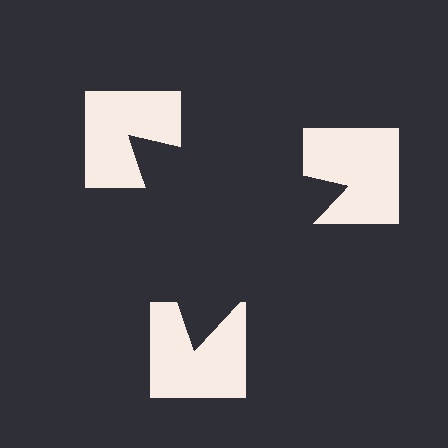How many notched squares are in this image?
There are 3 — one at each vertex of the illusory triangle.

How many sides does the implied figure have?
3 sides.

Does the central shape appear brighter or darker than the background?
It typically appears slightly darker than the background, even though no actual brightness change is drawn.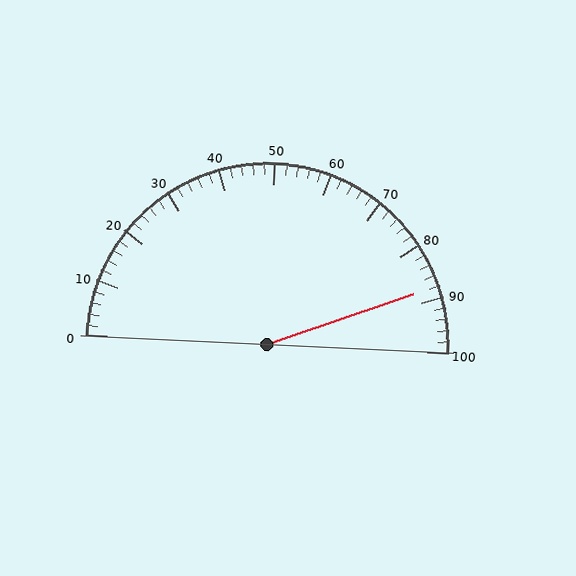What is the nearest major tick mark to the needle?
The nearest major tick mark is 90.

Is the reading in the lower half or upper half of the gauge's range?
The reading is in the upper half of the range (0 to 100).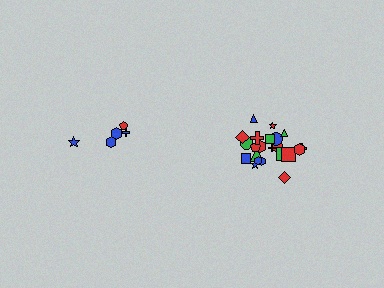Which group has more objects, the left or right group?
The right group.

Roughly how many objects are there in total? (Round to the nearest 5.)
Roughly 25 objects in total.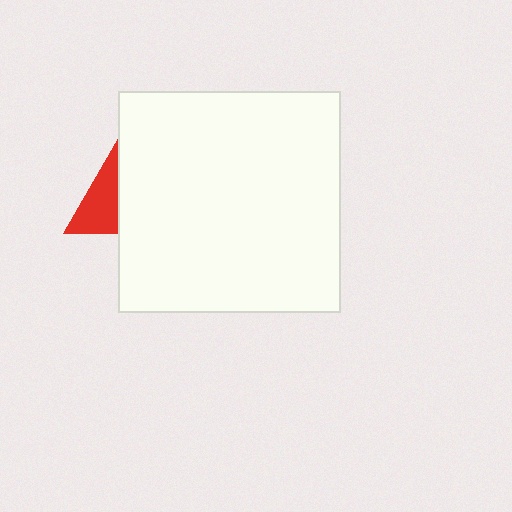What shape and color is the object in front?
The object in front is a white square.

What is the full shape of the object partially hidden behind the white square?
The partially hidden object is a red triangle.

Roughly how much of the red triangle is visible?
A small part of it is visible (roughly 37%).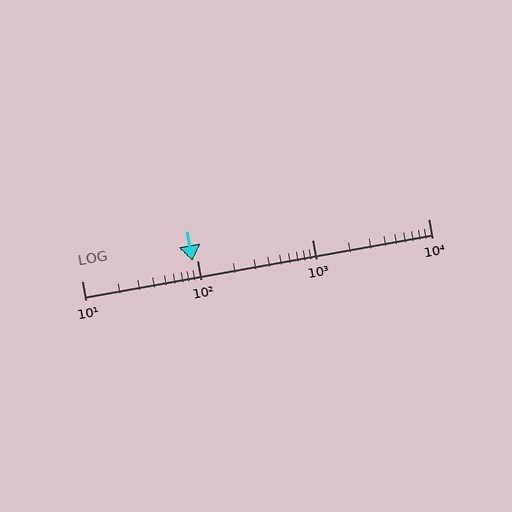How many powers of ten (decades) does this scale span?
The scale spans 3 decades, from 10 to 10000.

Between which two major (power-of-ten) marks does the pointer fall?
The pointer is between 10 and 100.